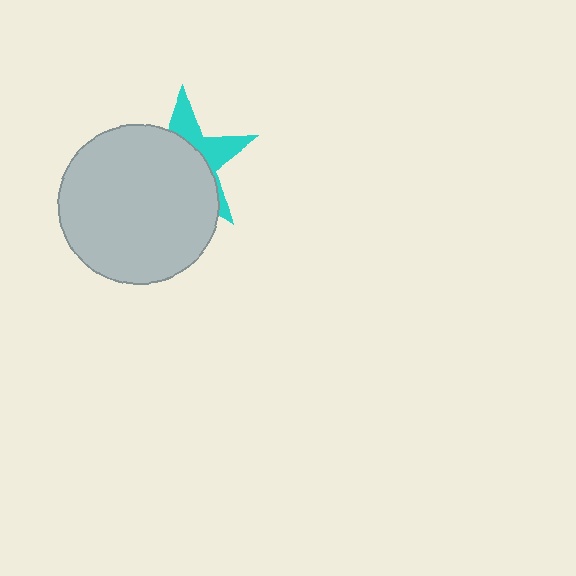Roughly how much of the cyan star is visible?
A small part of it is visible (roughly 35%).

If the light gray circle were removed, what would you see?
You would see the complete cyan star.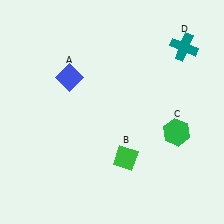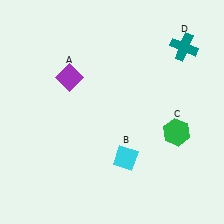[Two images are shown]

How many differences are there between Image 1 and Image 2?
There are 2 differences between the two images.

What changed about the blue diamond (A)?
In Image 1, A is blue. In Image 2, it changed to purple.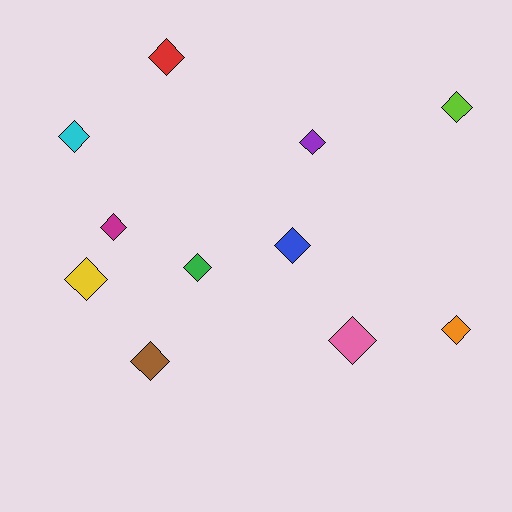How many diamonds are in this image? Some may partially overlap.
There are 11 diamonds.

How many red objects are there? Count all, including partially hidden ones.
There is 1 red object.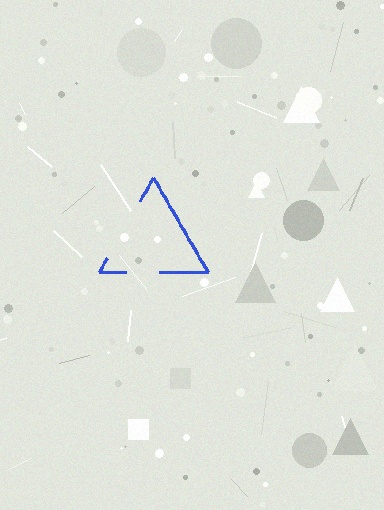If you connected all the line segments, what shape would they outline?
They would outline a triangle.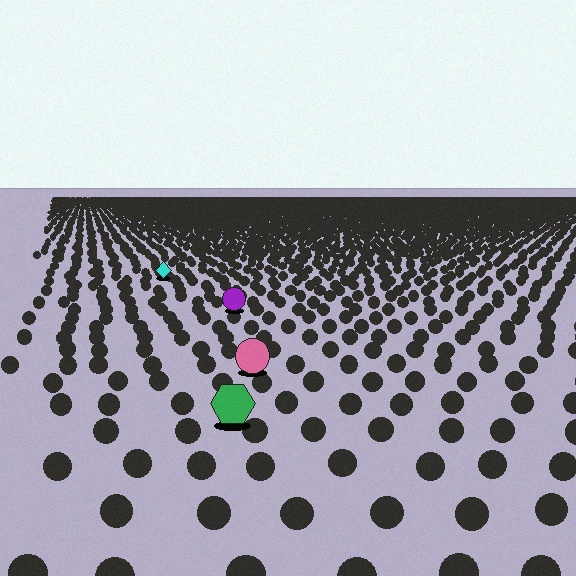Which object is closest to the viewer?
The green hexagon is closest. The texture marks near it are larger and more spread out.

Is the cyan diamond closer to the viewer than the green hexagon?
No. The green hexagon is closer — you can tell from the texture gradient: the ground texture is coarser near it.